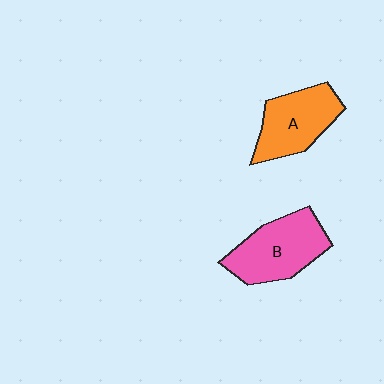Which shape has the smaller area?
Shape A (orange).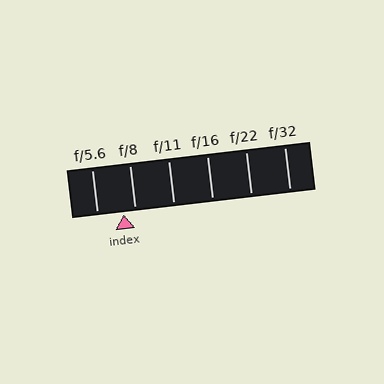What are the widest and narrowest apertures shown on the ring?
The widest aperture shown is f/5.6 and the narrowest is f/32.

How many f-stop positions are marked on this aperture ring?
There are 6 f-stop positions marked.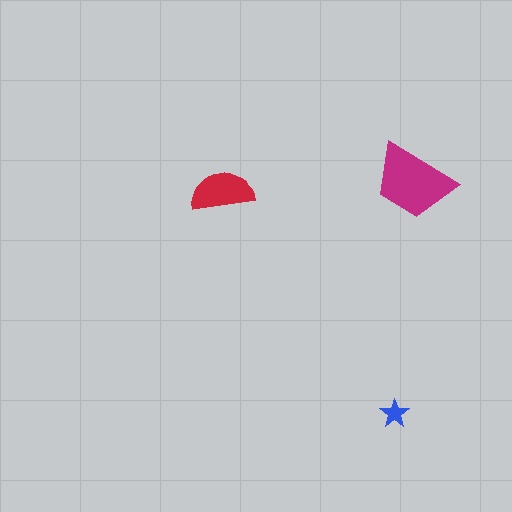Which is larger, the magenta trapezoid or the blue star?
The magenta trapezoid.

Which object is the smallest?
The blue star.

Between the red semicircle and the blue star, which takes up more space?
The red semicircle.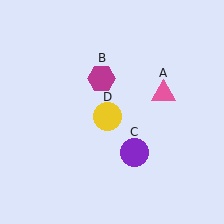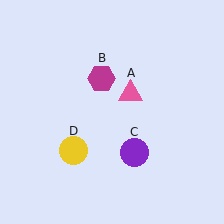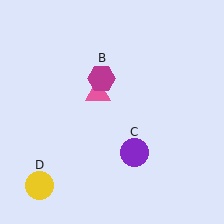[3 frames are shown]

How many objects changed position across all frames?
2 objects changed position: pink triangle (object A), yellow circle (object D).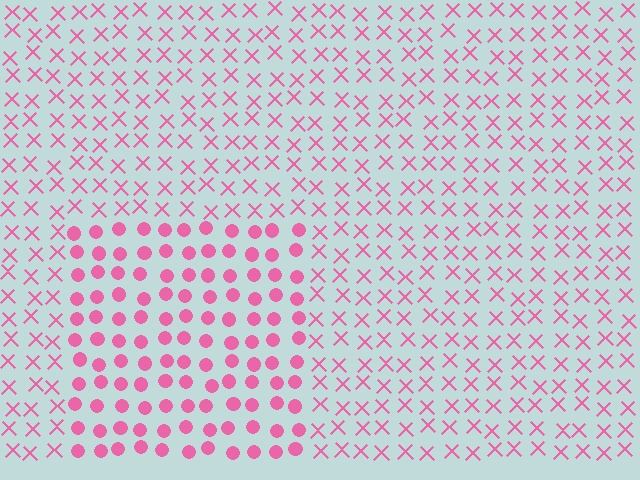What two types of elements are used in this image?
The image uses circles inside the rectangle region and X marks outside it.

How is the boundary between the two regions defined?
The boundary is defined by a change in element shape: circles inside vs. X marks outside. All elements share the same color and spacing.